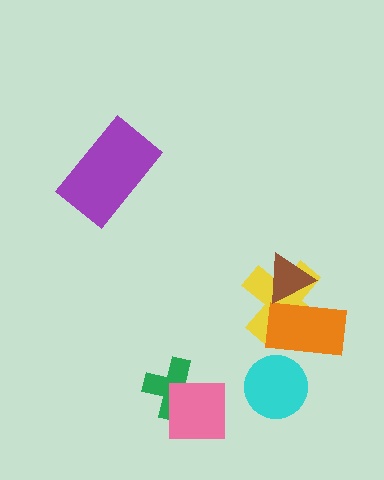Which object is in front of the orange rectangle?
The brown triangle is in front of the orange rectangle.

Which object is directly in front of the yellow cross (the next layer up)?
The orange rectangle is directly in front of the yellow cross.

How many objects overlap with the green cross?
1 object overlaps with the green cross.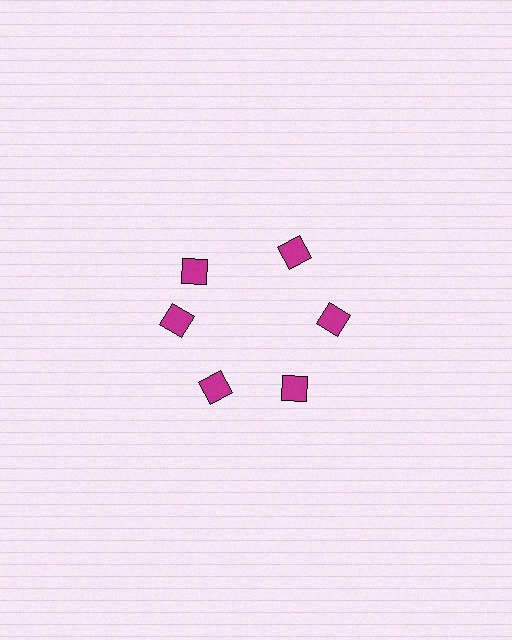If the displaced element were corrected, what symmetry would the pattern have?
It would have 6-fold rotational symmetry — the pattern would map onto itself every 60 degrees.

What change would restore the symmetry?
The symmetry would be restored by rotating it back into even spacing with its neighbors so that all 6 diamonds sit at equal angles and equal distance from the center.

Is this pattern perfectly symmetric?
No. The 6 magenta diamonds are arranged in a ring, but one element near the 11 o'clock position is rotated out of alignment along the ring, breaking the 6-fold rotational symmetry.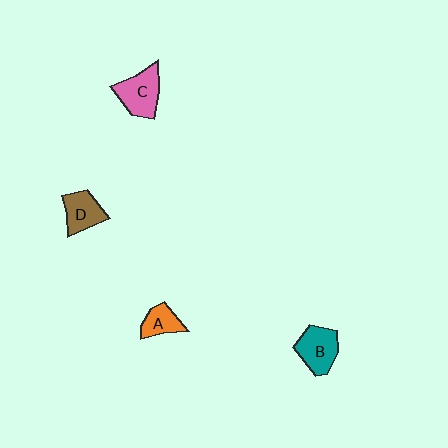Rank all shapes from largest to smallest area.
From largest to smallest: C (pink), B (teal), D (brown), A (orange).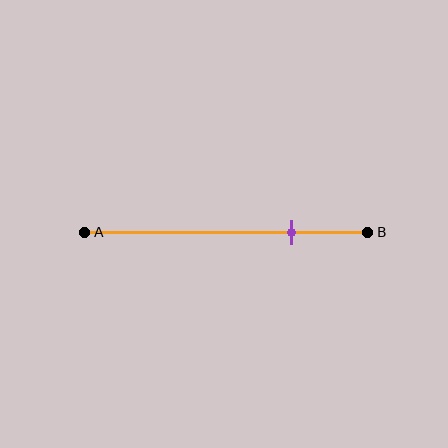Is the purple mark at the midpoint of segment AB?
No, the mark is at about 75% from A, not at the 50% midpoint.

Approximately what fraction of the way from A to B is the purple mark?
The purple mark is approximately 75% of the way from A to B.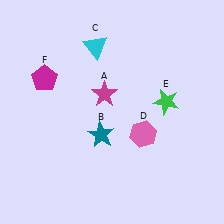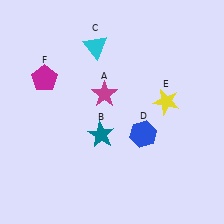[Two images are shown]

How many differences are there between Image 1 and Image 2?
There are 2 differences between the two images.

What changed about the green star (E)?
In Image 1, E is green. In Image 2, it changed to yellow.